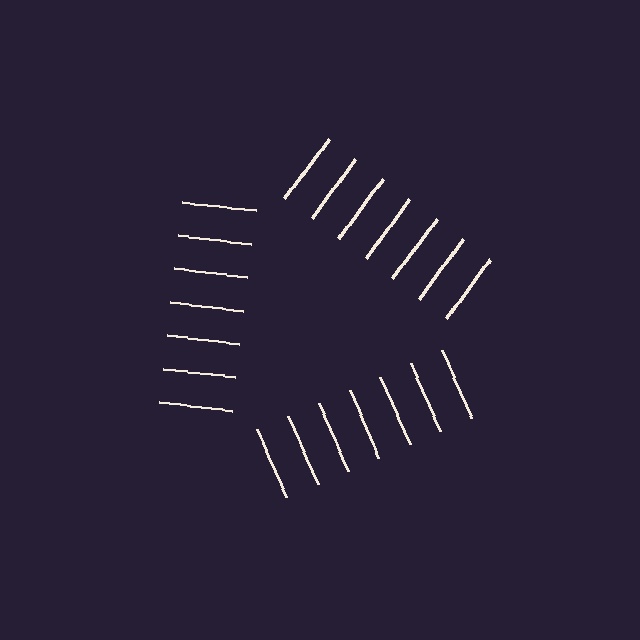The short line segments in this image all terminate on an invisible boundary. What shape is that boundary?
An illusory triangle — the line segments terminate on its edges but no continuous stroke is drawn.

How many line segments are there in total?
21 — 7 along each of the 3 edges.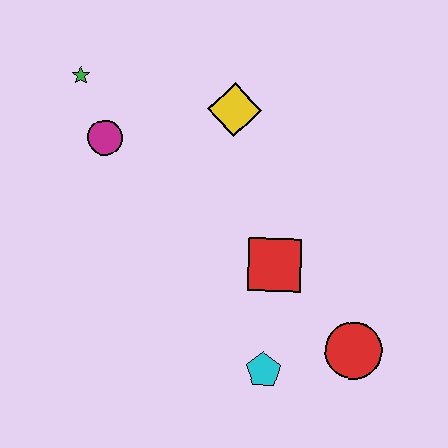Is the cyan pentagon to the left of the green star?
No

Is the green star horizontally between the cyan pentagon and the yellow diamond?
No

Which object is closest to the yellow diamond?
The magenta circle is closest to the yellow diamond.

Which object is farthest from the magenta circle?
The red circle is farthest from the magenta circle.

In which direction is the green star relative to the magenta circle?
The green star is above the magenta circle.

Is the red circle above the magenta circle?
No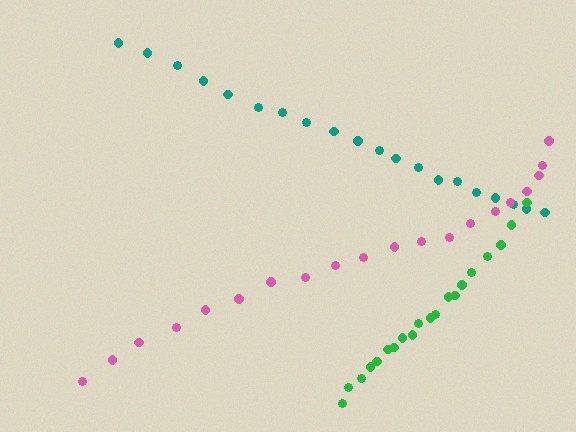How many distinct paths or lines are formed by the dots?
There are 3 distinct paths.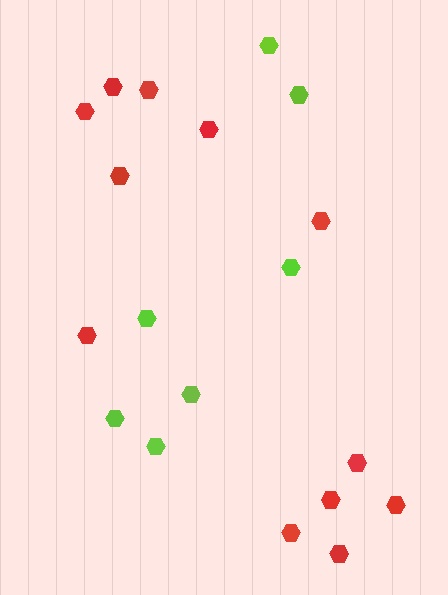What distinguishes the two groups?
There are 2 groups: one group of lime hexagons (7) and one group of red hexagons (12).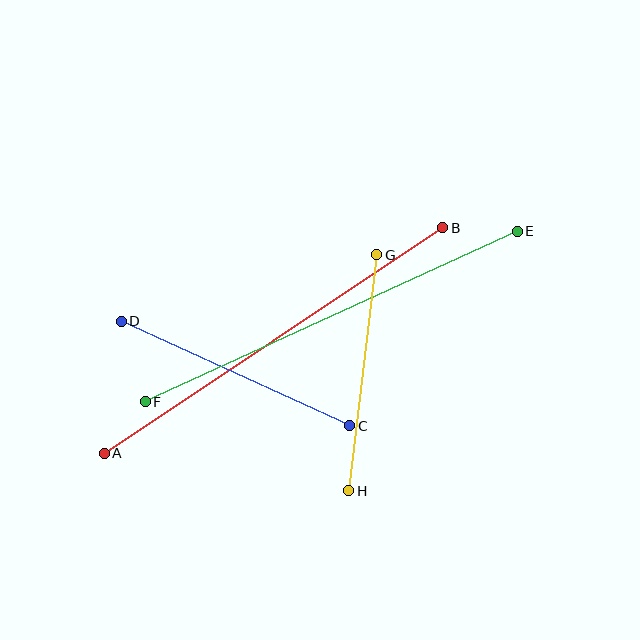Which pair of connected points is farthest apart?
Points E and F are farthest apart.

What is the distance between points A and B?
The distance is approximately 407 pixels.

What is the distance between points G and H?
The distance is approximately 238 pixels.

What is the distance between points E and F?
The distance is approximately 409 pixels.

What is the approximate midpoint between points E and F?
The midpoint is at approximately (331, 316) pixels.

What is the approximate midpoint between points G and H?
The midpoint is at approximately (363, 373) pixels.